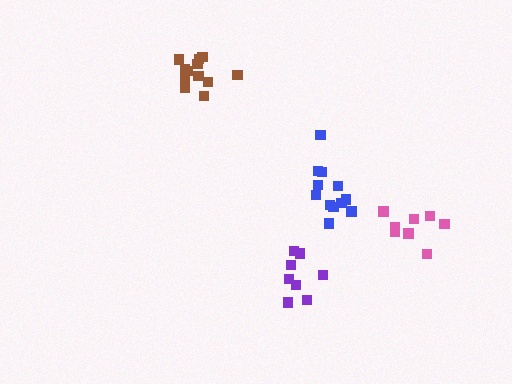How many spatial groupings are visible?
There are 4 spatial groupings.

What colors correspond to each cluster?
The clusters are colored: pink, purple, blue, brown.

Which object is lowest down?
The purple cluster is bottommost.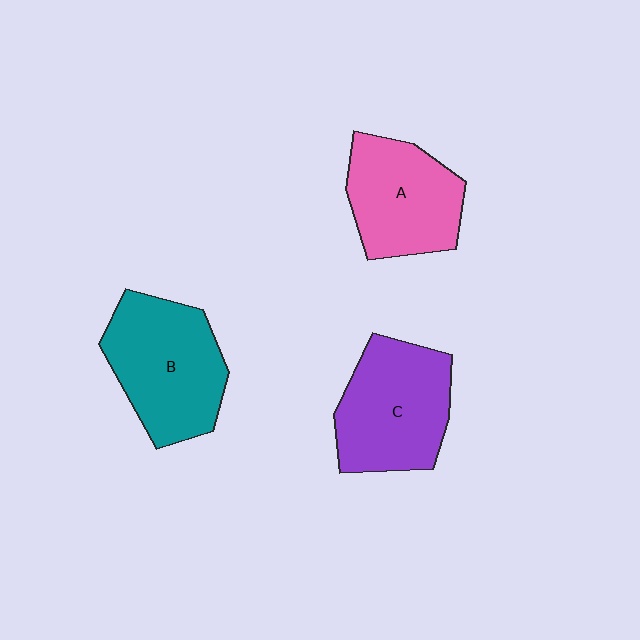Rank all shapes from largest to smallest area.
From largest to smallest: B (teal), C (purple), A (pink).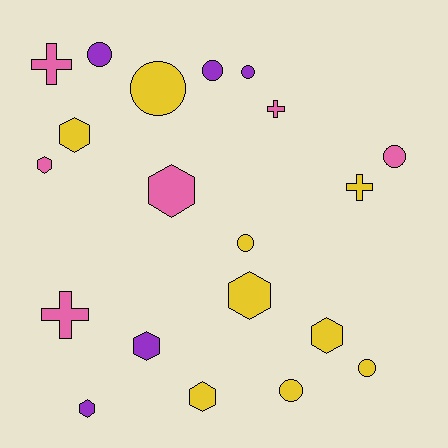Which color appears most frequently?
Yellow, with 9 objects.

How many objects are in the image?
There are 20 objects.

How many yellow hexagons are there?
There are 4 yellow hexagons.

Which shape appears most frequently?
Hexagon, with 8 objects.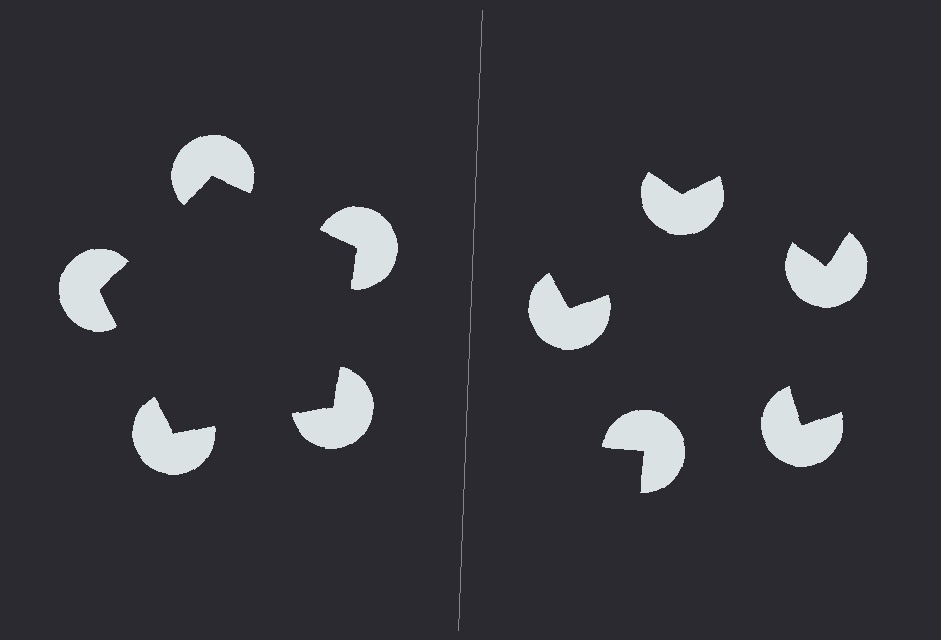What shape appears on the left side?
An illusory pentagon.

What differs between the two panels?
The pac-man discs are positioned identically on both sides; only the wedge orientations differ. On the left they align to a pentagon; on the right they are misaligned.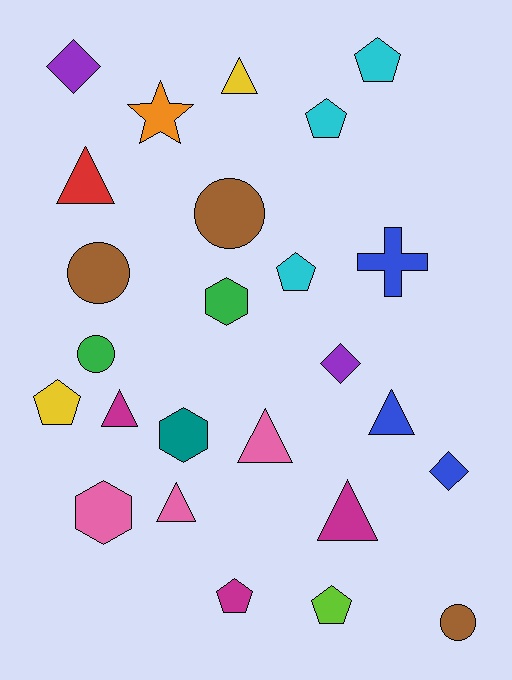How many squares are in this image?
There are no squares.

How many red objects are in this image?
There is 1 red object.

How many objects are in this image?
There are 25 objects.